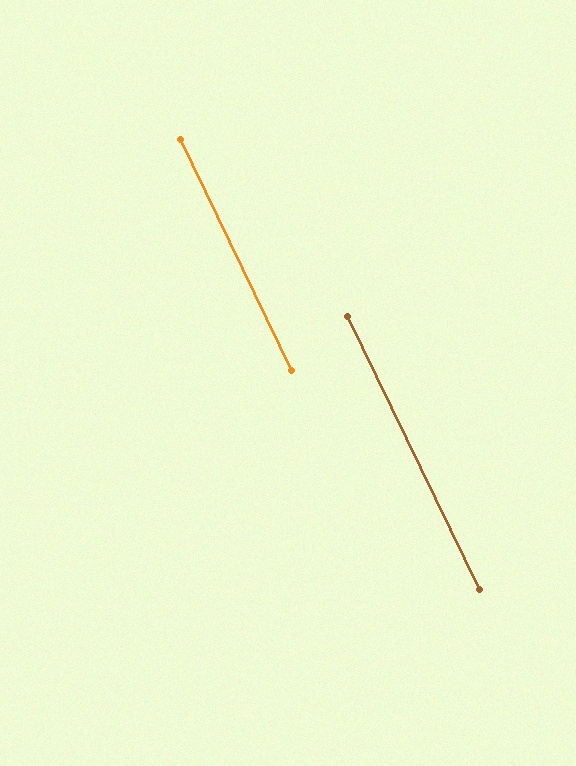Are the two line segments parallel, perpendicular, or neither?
Parallel — their directions differ by only 0.2°.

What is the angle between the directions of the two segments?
Approximately 0 degrees.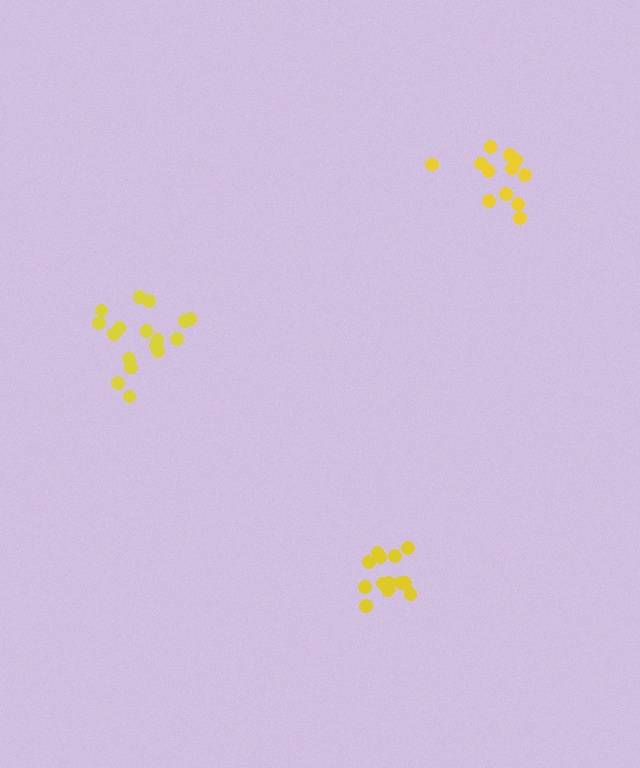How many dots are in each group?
Group 1: 12 dots, Group 2: 17 dots, Group 3: 13 dots (42 total).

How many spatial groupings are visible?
There are 3 spatial groupings.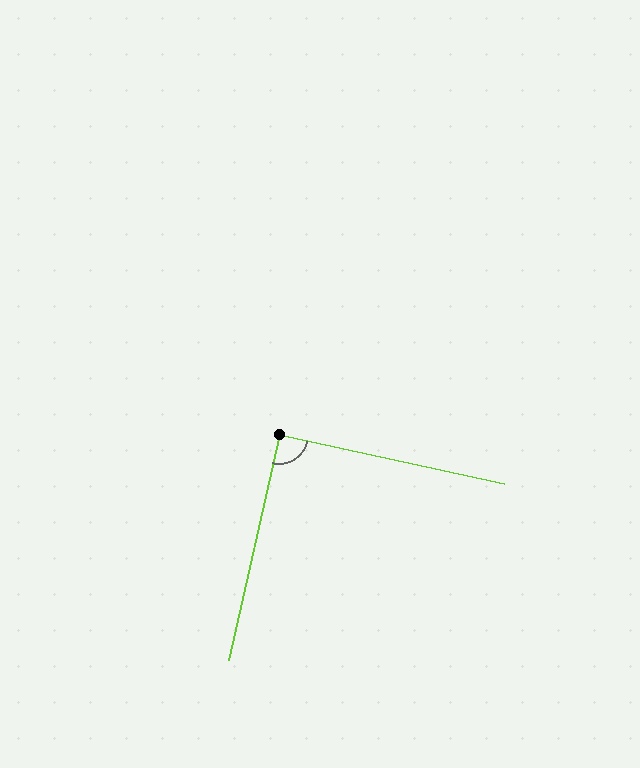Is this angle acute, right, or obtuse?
It is approximately a right angle.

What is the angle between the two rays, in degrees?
Approximately 91 degrees.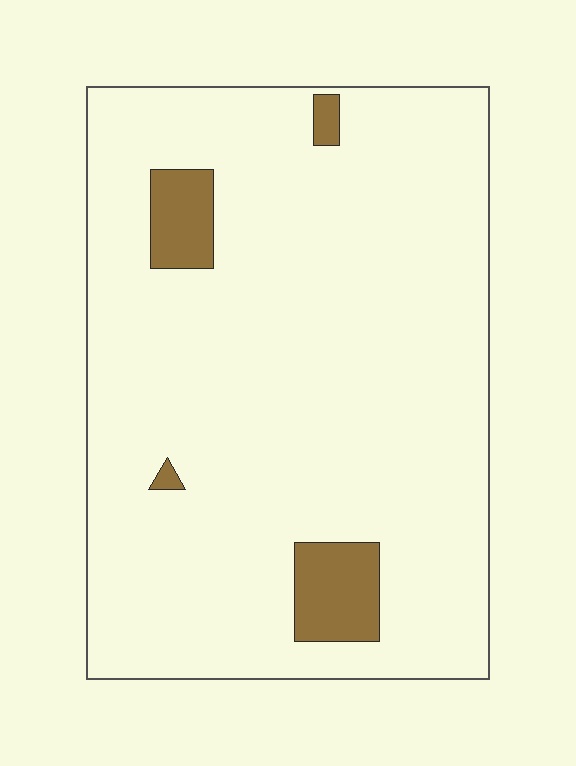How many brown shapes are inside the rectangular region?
4.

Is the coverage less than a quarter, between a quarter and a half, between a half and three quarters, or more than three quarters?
Less than a quarter.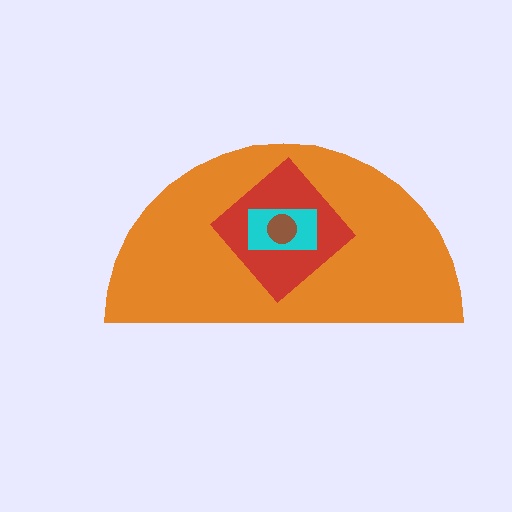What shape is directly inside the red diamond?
The cyan rectangle.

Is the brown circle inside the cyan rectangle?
Yes.